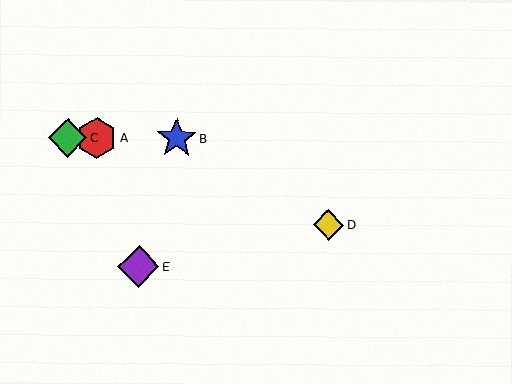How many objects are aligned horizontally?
3 objects (A, B, C) are aligned horizontally.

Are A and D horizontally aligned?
No, A is at y≈138 and D is at y≈225.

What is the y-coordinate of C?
Object C is at y≈138.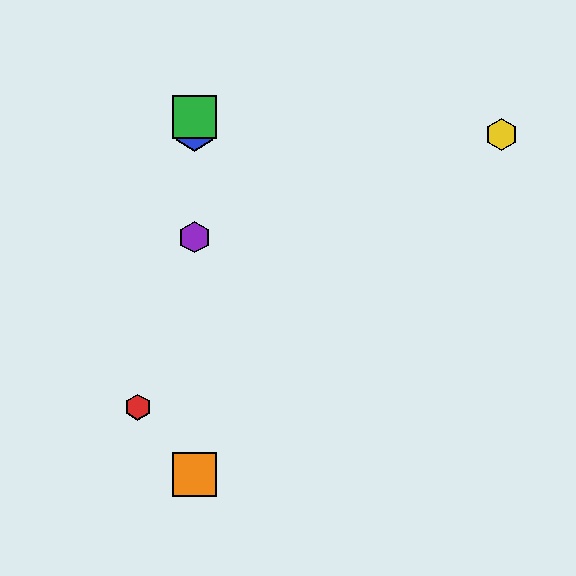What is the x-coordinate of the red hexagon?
The red hexagon is at x≈138.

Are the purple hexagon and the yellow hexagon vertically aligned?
No, the purple hexagon is at x≈194 and the yellow hexagon is at x≈501.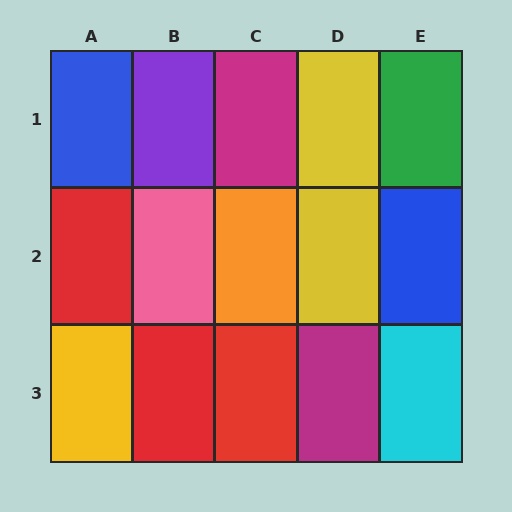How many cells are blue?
2 cells are blue.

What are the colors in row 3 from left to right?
Yellow, red, red, magenta, cyan.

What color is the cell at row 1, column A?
Blue.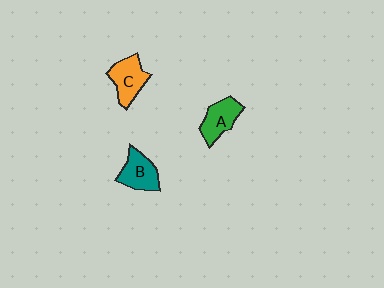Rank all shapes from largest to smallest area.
From largest to smallest: C (orange), A (green), B (teal).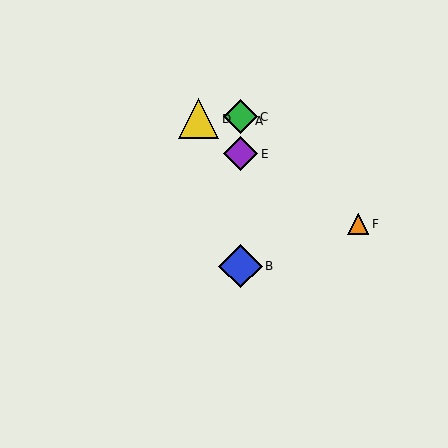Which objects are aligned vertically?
Objects A, B, C, E are aligned vertically.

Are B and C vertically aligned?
Yes, both are at x≈240.